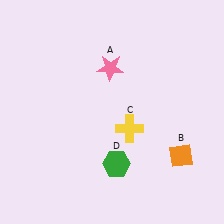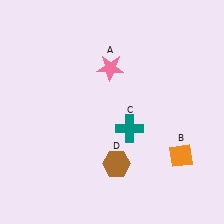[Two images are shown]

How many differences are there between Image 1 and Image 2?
There are 2 differences between the two images.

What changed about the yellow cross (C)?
In Image 1, C is yellow. In Image 2, it changed to teal.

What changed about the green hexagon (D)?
In Image 1, D is green. In Image 2, it changed to brown.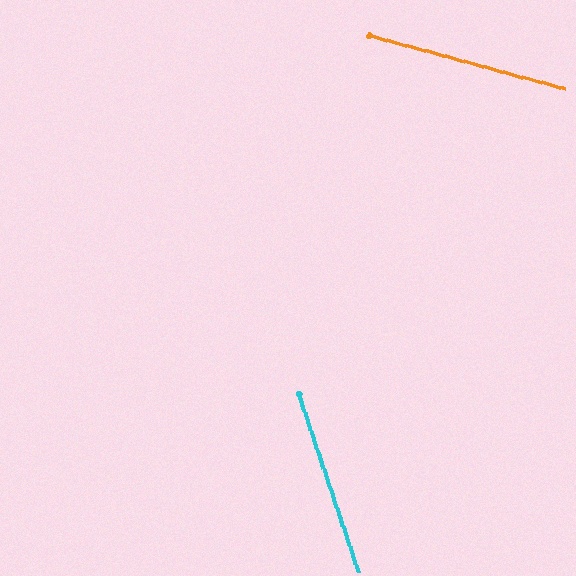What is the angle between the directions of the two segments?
Approximately 56 degrees.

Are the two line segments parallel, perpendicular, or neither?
Neither parallel nor perpendicular — they differ by about 56°.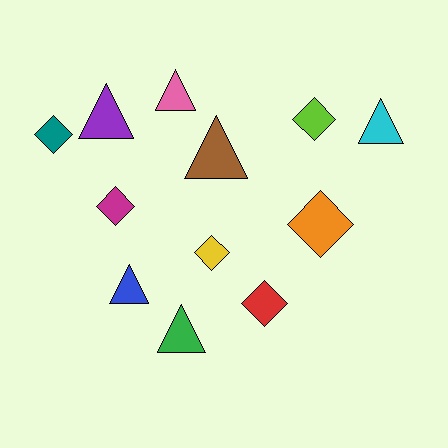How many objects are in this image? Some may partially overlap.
There are 12 objects.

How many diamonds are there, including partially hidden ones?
There are 6 diamonds.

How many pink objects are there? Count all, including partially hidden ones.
There is 1 pink object.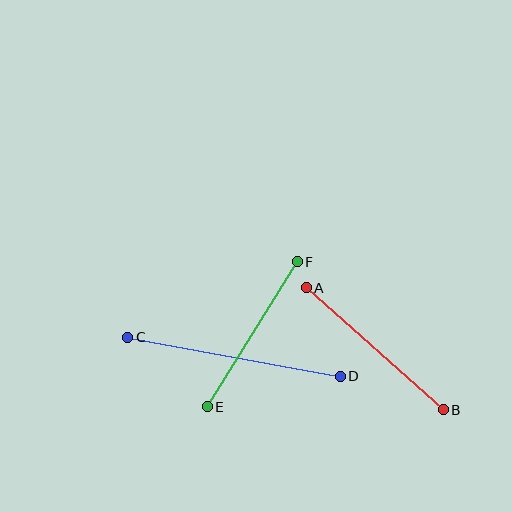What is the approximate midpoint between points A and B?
The midpoint is at approximately (375, 349) pixels.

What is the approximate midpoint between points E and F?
The midpoint is at approximately (252, 334) pixels.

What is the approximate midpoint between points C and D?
The midpoint is at approximately (234, 357) pixels.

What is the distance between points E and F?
The distance is approximately 171 pixels.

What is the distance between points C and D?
The distance is approximately 216 pixels.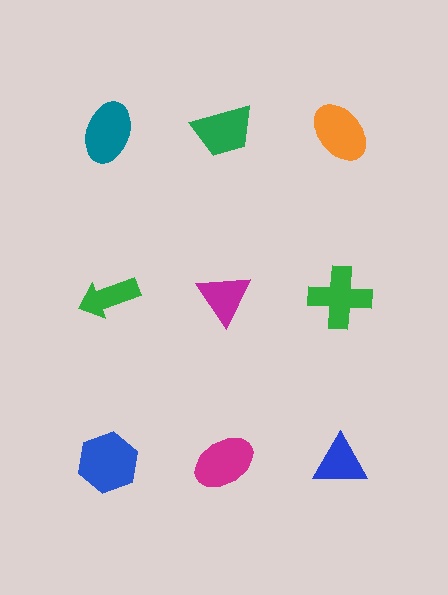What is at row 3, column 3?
A blue triangle.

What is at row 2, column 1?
A green arrow.